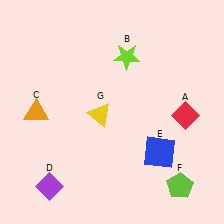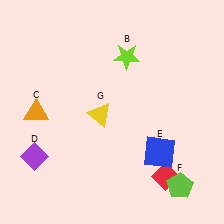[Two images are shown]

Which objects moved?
The objects that moved are: the red diamond (A), the purple diamond (D).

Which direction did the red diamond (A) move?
The red diamond (A) moved down.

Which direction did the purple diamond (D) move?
The purple diamond (D) moved up.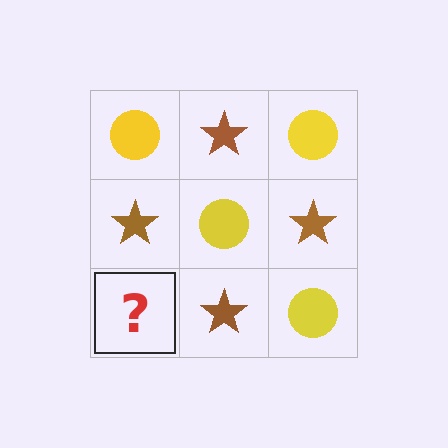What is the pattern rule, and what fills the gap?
The rule is that it alternates yellow circle and brown star in a checkerboard pattern. The gap should be filled with a yellow circle.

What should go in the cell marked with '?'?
The missing cell should contain a yellow circle.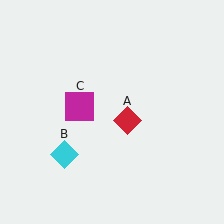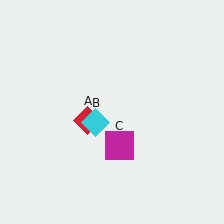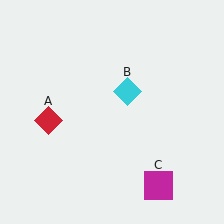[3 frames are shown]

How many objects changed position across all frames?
3 objects changed position: red diamond (object A), cyan diamond (object B), magenta square (object C).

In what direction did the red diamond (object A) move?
The red diamond (object A) moved left.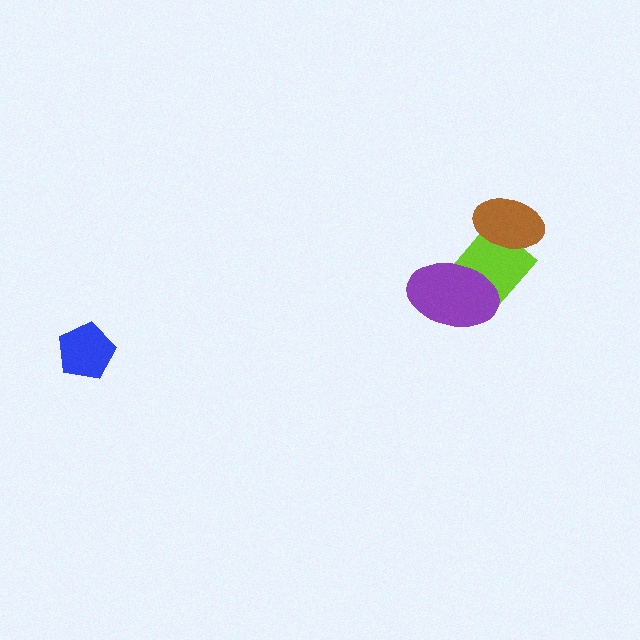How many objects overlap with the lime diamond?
2 objects overlap with the lime diamond.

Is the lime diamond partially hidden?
Yes, it is partially covered by another shape.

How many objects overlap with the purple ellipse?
1 object overlaps with the purple ellipse.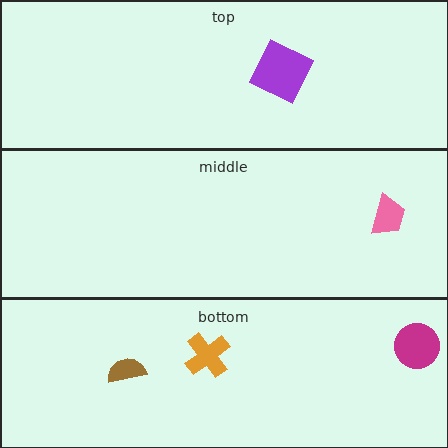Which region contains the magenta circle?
The bottom region.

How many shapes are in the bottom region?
3.